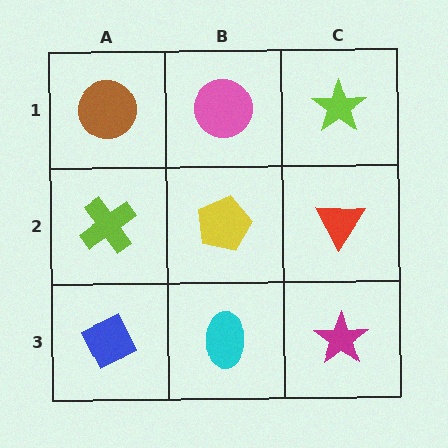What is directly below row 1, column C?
A red triangle.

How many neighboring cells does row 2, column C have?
3.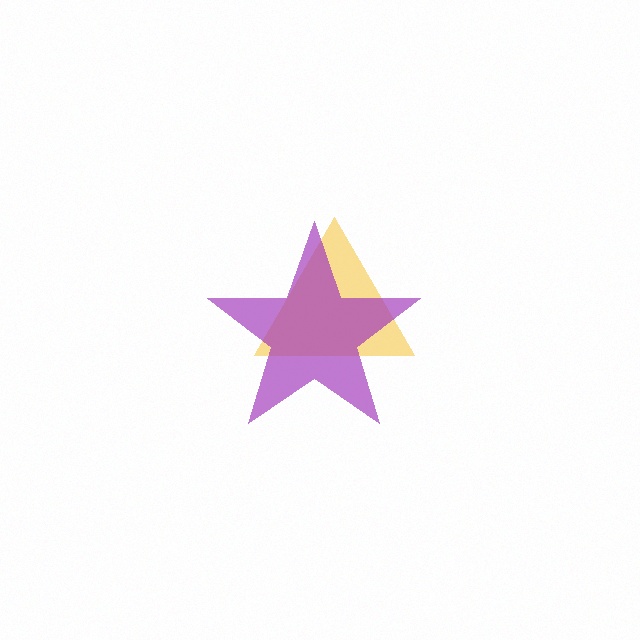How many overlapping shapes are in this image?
There are 2 overlapping shapes in the image.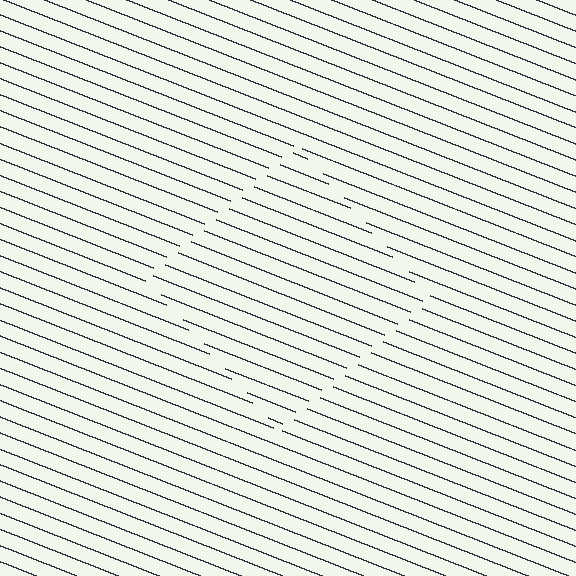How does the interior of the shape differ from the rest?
The interior of the shape contains the same grating, shifted by half a period — the contour is defined by the phase discontinuity where line-ends from the inner and outer gratings abut.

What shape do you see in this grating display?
An illusory square. The interior of the shape contains the same grating, shifted by half a period — the contour is defined by the phase discontinuity where line-ends from the inner and outer gratings abut.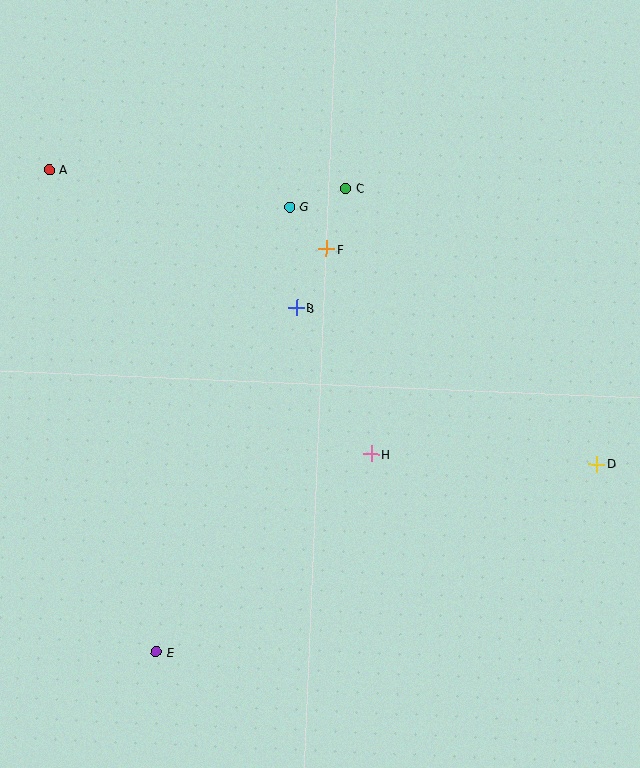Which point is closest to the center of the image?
Point B at (296, 308) is closest to the center.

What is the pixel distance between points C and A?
The distance between C and A is 298 pixels.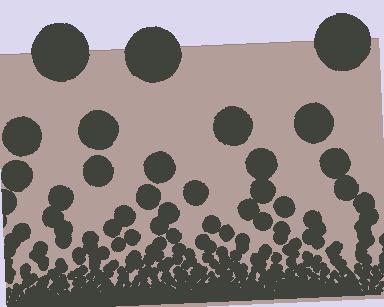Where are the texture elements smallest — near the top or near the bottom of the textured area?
Near the bottom.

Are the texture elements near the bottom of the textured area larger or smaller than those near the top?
Smaller. The gradient is inverted — elements near the bottom are smaller and denser.